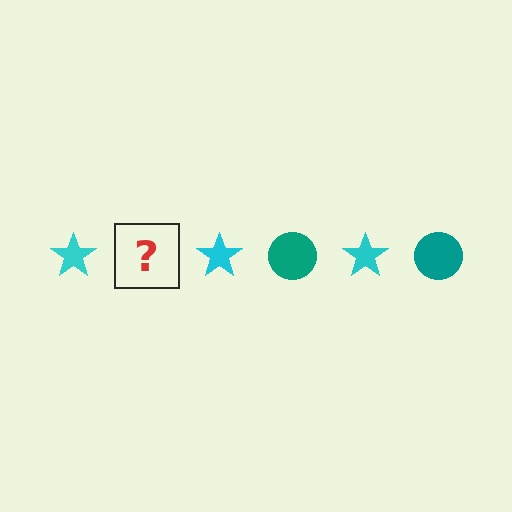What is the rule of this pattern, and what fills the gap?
The rule is that the pattern alternates between cyan star and teal circle. The gap should be filled with a teal circle.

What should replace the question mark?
The question mark should be replaced with a teal circle.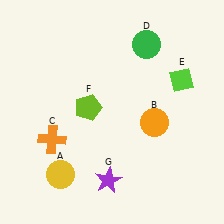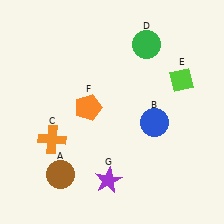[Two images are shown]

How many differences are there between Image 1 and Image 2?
There are 3 differences between the two images.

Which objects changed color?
A changed from yellow to brown. B changed from orange to blue. F changed from lime to orange.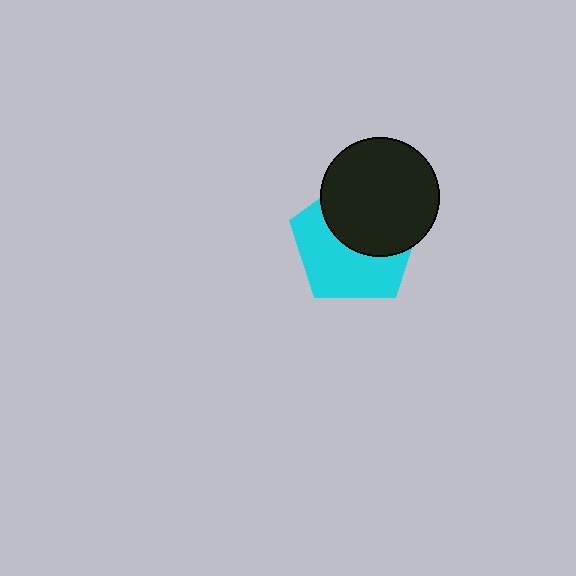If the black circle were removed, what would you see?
You would see the complete cyan pentagon.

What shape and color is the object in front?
The object in front is a black circle.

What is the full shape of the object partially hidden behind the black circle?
The partially hidden object is a cyan pentagon.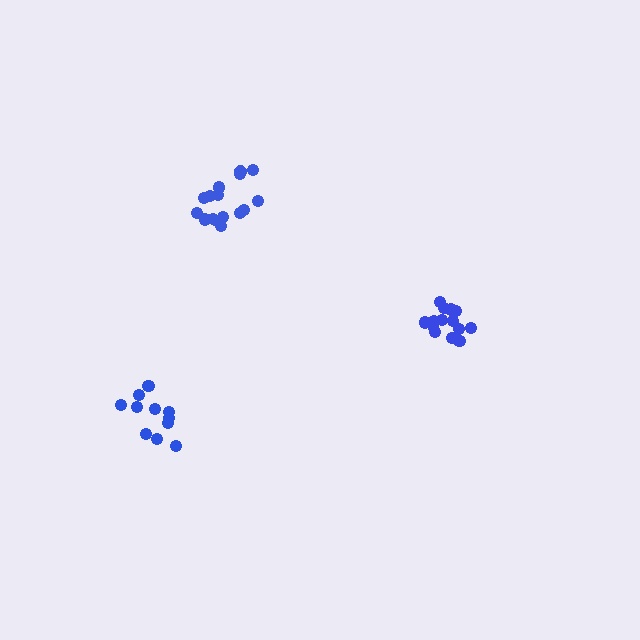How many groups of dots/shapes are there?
There are 3 groups.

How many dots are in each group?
Group 1: 14 dots, Group 2: 16 dots, Group 3: 11 dots (41 total).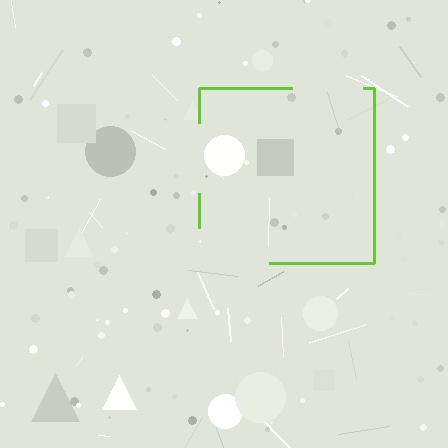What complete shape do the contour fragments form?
The contour fragments form a square.